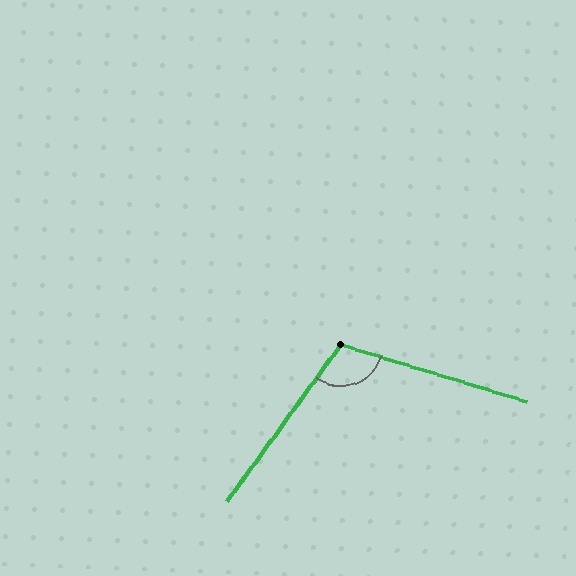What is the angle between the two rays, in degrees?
Approximately 109 degrees.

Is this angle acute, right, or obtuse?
It is obtuse.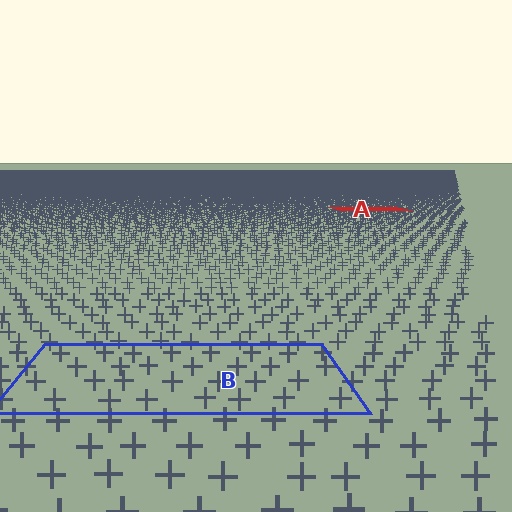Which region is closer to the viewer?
Region B is closer. The texture elements there are larger and more spread out.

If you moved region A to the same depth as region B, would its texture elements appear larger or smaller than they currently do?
They would appear larger. At a closer depth, the same texture elements are projected at a bigger on-screen size.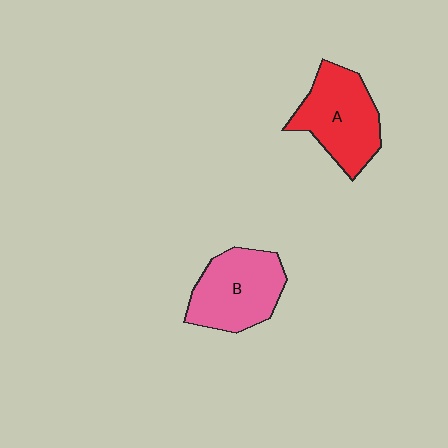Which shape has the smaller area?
Shape B (pink).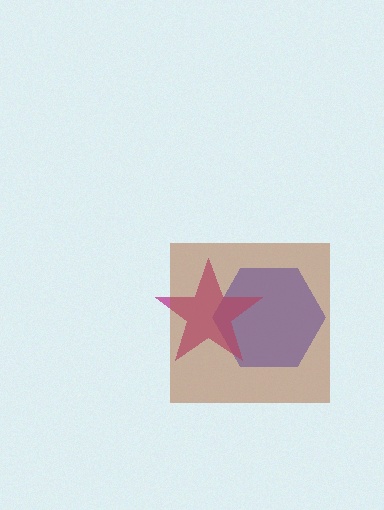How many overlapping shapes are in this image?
There are 3 overlapping shapes in the image.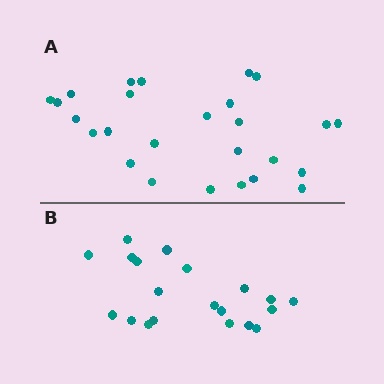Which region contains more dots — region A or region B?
Region A (the top region) has more dots.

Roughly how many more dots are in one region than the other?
Region A has about 6 more dots than region B.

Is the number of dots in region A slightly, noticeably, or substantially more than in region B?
Region A has noticeably more, but not dramatically so. The ratio is roughly 1.3 to 1.